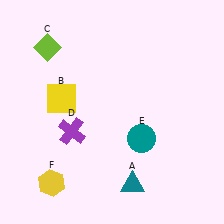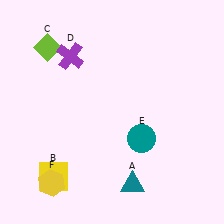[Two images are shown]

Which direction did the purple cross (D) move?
The purple cross (D) moved up.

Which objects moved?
The objects that moved are: the yellow square (B), the purple cross (D).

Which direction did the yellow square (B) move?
The yellow square (B) moved down.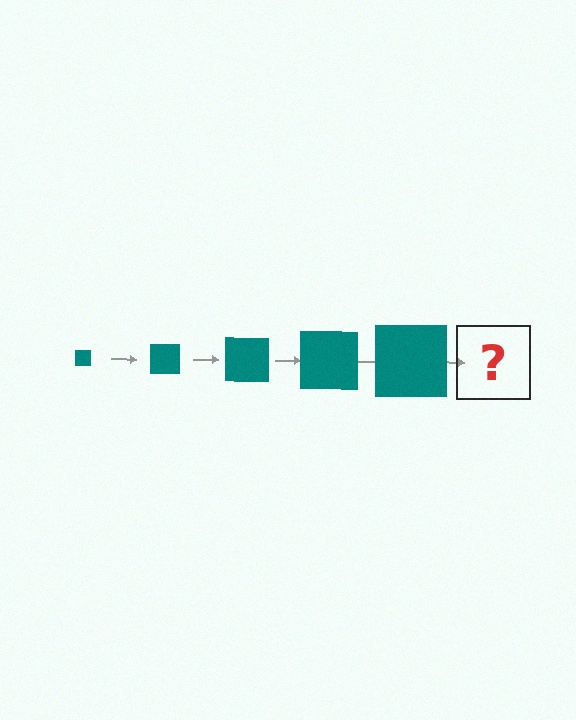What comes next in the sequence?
The next element should be a teal square, larger than the previous one.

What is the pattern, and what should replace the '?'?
The pattern is that the square gets progressively larger each step. The '?' should be a teal square, larger than the previous one.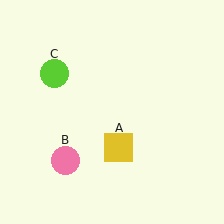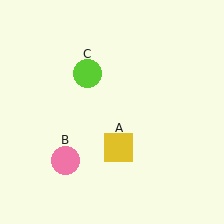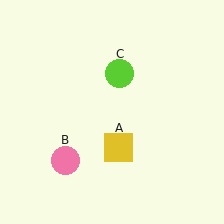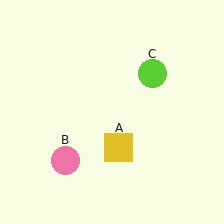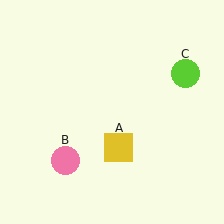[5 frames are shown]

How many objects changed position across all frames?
1 object changed position: lime circle (object C).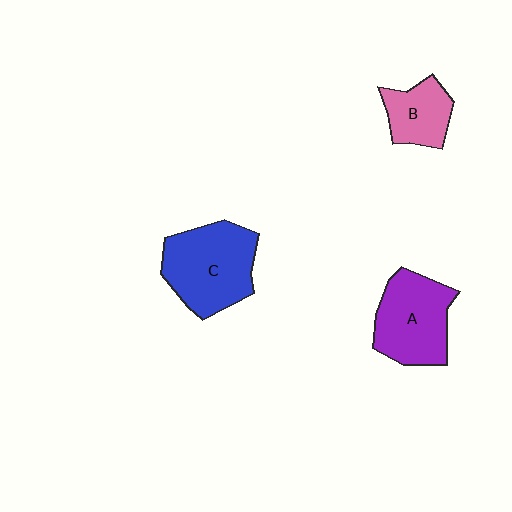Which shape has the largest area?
Shape C (blue).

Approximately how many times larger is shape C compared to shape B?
Approximately 1.9 times.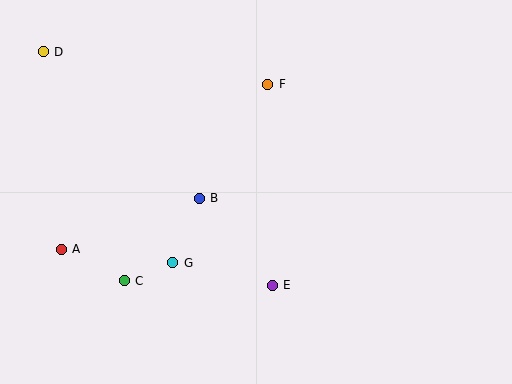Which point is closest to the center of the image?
Point B at (199, 199) is closest to the center.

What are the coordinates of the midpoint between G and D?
The midpoint between G and D is at (108, 157).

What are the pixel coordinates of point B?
Point B is at (199, 199).